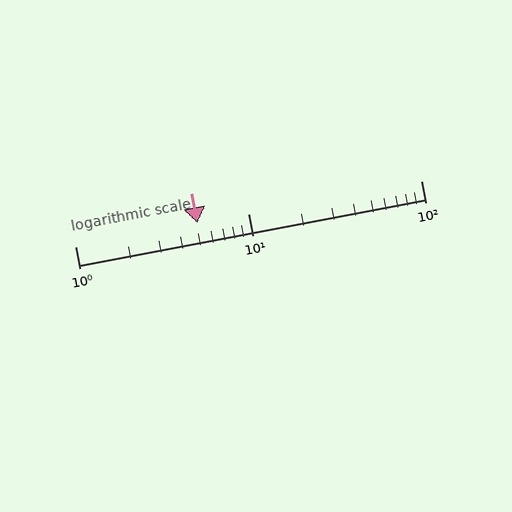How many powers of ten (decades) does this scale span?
The scale spans 2 decades, from 1 to 100.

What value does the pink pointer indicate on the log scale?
The pointer indicates approximately 5.1.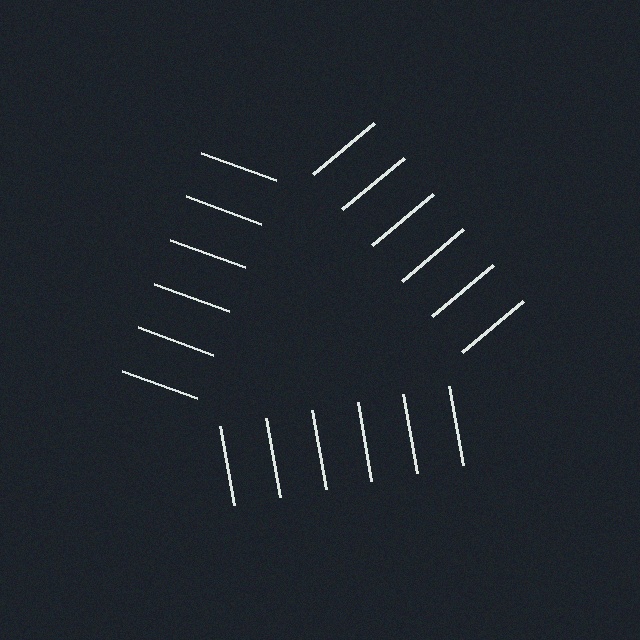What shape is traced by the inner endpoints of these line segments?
An illusory triangle — the line segments terminate on its edges but no continuous stroke is drawn.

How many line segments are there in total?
18 — 6 along each of the 3 edges.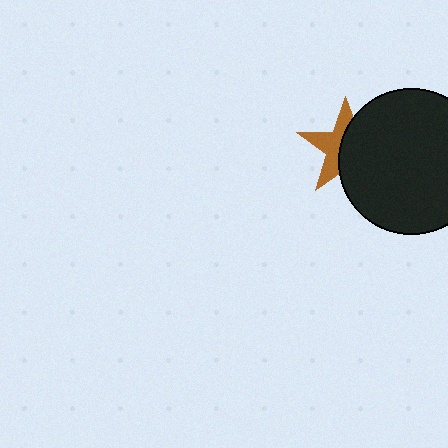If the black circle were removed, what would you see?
You would see the complete brown star.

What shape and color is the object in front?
The object in front is a black circle.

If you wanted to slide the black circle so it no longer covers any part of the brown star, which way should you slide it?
Slide it right — that is the most direct way to separate the two shapes.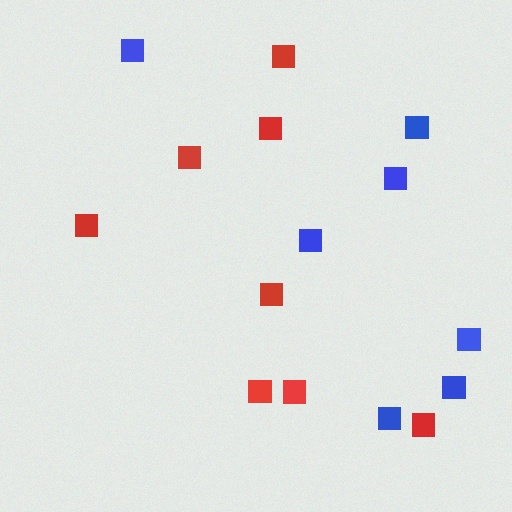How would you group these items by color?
There are 2 groups: one group of red squares (8) and one group of blue squares (7).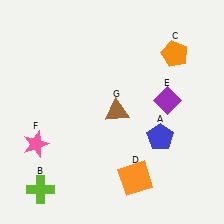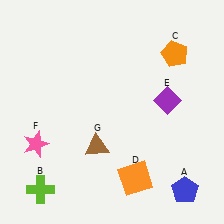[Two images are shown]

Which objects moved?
The objects that moved are: the blue pentagon (A), the brown triangle (G).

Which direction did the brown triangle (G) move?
The brown triangle (G) moved down.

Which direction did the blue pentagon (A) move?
The blue pentagon (A) moved down.